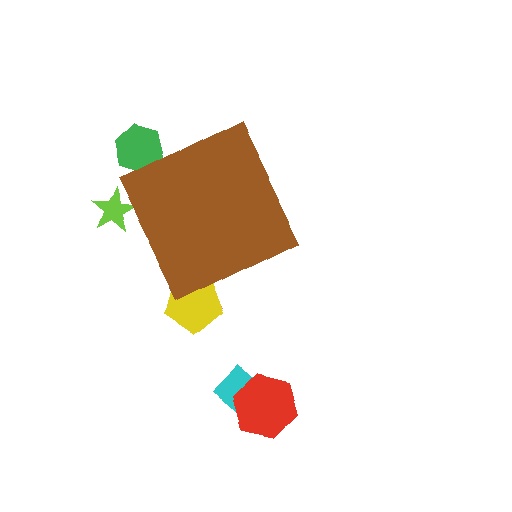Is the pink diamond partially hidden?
Yes, the pink diamond is partially hidden behind the brown diamond.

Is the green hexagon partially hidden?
Yes, the green hexagon is partially hidden behind the brown diamond.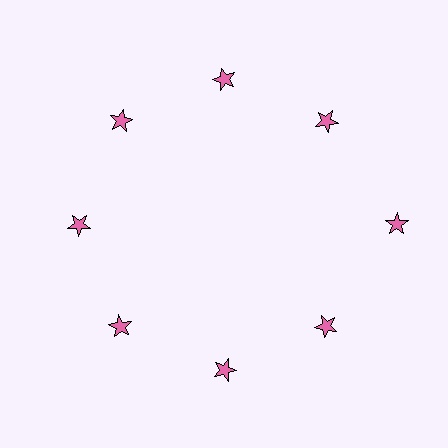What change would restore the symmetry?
The symmetry would be restored by moving it inward, back onto the ring so that all 8 stars sit at equal angles and equal distance from the center.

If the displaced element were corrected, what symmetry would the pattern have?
It would have 8-fold rotational symmetry — the pattern would map onto itself every 45 degrees.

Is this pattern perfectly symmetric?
No. The 8 pink stars are arranged in a ring, but one element near the 3 o'clock position is pushed outward from the center, breaking the 8-fold rotational symmetry.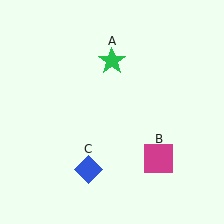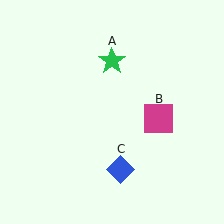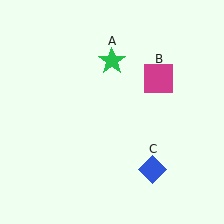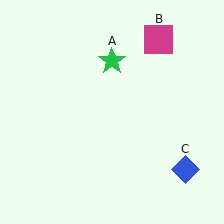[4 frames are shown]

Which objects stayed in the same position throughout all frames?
Green star (object A) remained stationary.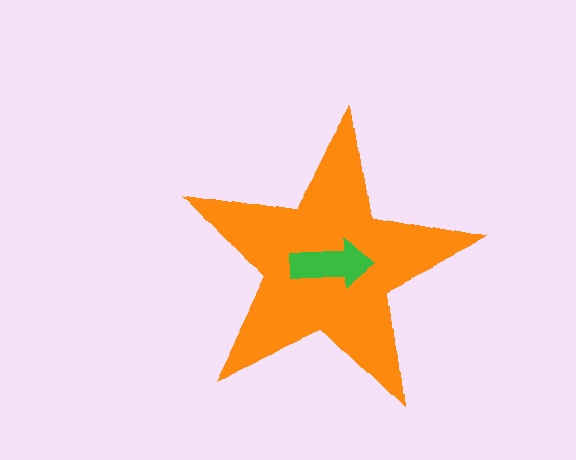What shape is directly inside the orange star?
The green arrow.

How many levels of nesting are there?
2.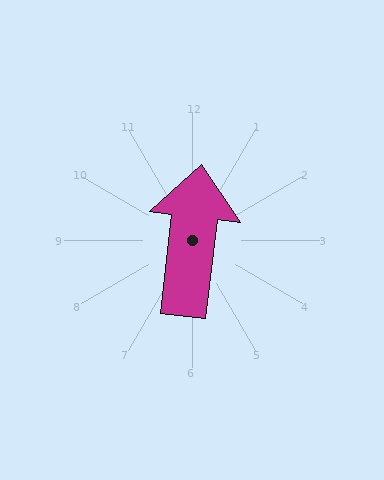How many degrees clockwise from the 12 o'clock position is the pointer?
Approximately 7 degrees.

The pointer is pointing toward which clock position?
Roughly 12 o'clock.